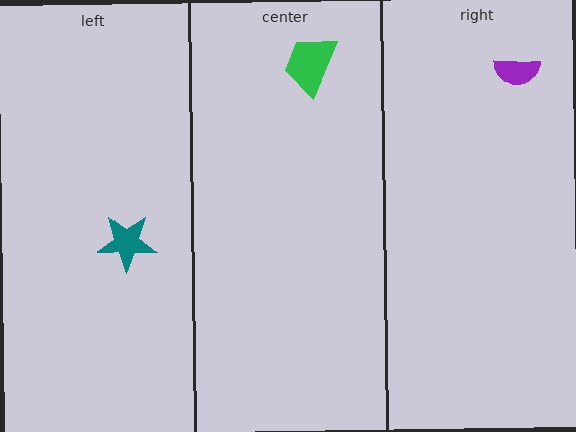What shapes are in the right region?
The purple semicircle.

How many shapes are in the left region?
1.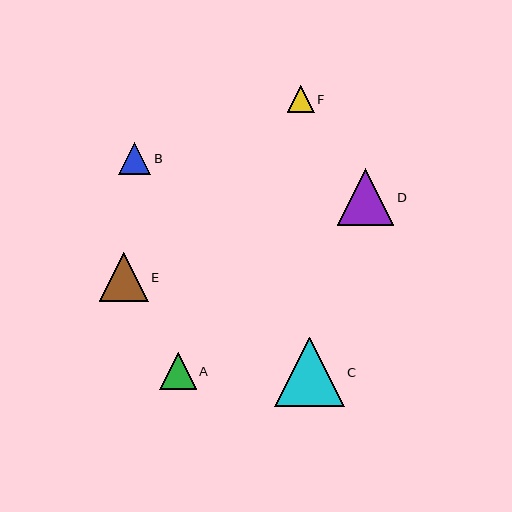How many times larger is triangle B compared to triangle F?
Triangle B is approximately 1.2 times the size of triangle F.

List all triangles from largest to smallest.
From largest to smallest: C, D, E, A, B, F.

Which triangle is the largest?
Triangle C is the largest with a size of approximately 70 pixels.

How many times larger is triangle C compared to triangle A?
Triangle C is approximately 1.9 times the size of triangle A.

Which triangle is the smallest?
Triangle F is the smallest with a size of approximately 27 pixels.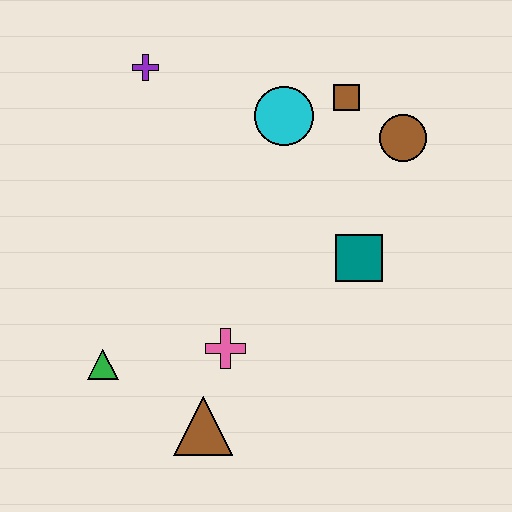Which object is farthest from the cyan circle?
The brown triangle is farthest from the cyan circle.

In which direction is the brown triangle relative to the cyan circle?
The brown triangle is below the cyan circle.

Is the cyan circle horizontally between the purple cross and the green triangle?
No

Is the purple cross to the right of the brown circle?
No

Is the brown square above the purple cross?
No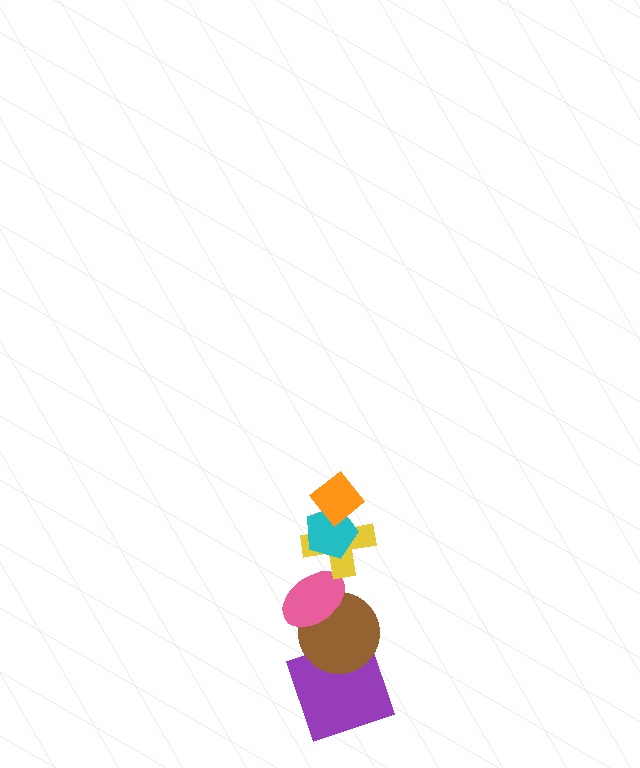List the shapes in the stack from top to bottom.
From top to bottom: the orange diamond, the cyan pentagon, the yellow cross, the pink ellipse, the brown circle, the purple square.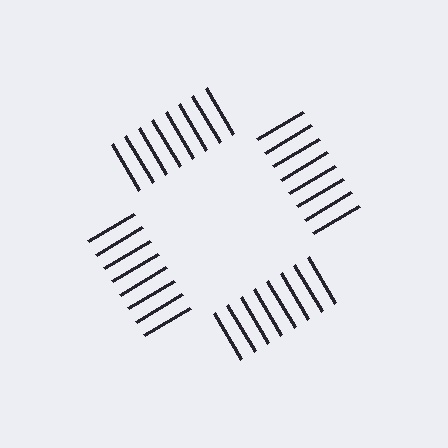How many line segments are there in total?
32 — 8 along each of the 4 edges.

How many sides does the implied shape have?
4 sides — the line-ends trace a square.